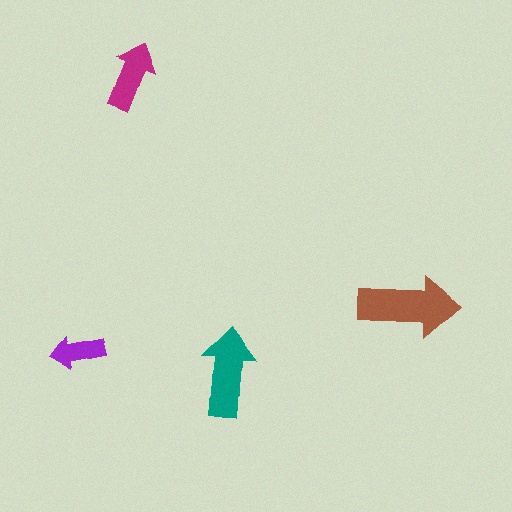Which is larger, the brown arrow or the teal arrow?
The brown one.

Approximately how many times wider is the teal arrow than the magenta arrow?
About 1.5 times wider.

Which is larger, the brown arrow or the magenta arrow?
The brown one.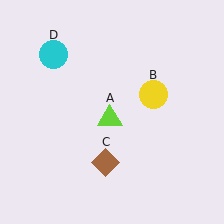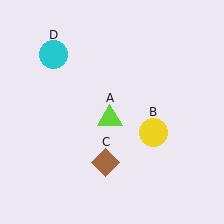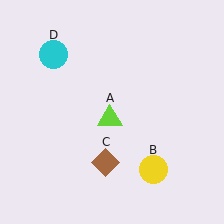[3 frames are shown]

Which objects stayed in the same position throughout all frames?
Lime triangle (object A) and brown diamond (object C) and cyan circle (object D) remained stationary.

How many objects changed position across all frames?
1 object changed position: yellow circle (object B).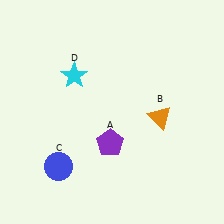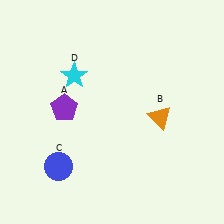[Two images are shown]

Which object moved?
The purple pentagon (A) moved left.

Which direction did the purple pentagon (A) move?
The purple pentagon (A) moved left.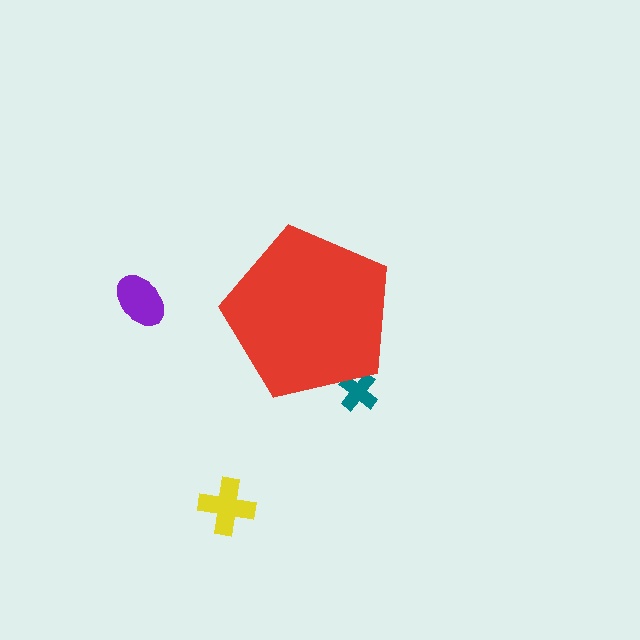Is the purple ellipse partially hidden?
No, the purple ellipse is fully visible.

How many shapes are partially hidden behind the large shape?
1 shape is partially hidden.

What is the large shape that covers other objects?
A red pentagon.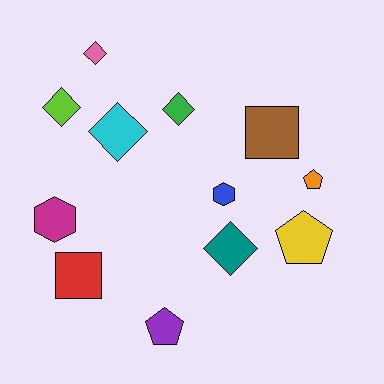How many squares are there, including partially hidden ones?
There are 2 squares.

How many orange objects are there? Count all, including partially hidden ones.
There is 1 orange object.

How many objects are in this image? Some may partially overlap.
There are 12 objects.